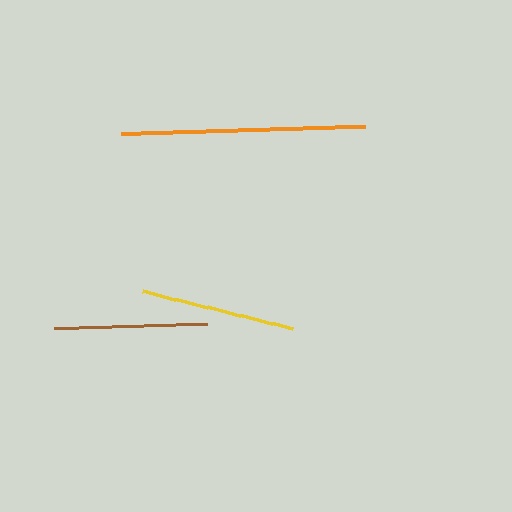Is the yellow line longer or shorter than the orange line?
The orange line is longer than the yellow line.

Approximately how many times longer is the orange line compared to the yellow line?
The orange line is approximately 1.6 times the length of the yellow line.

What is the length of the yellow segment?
The yellow segment is approximately 155 pixels long.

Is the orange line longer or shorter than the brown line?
The orange line is longer than the brown line.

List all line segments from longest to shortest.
From longest to shortest: orange, yellow, brown.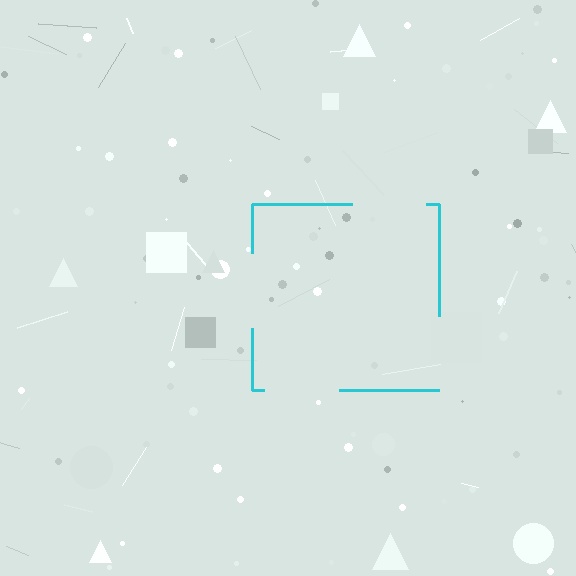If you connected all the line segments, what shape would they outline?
They would outline a square.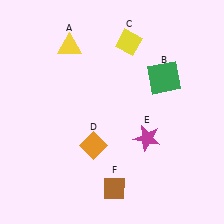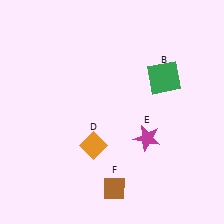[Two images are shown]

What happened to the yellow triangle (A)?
The yellow triangle (A) was removed in Image 2. It was in the top-left area of Image 1.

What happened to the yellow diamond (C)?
The yellow diamond (C) was removed in Image 2. It was in the top-right area of Image 1.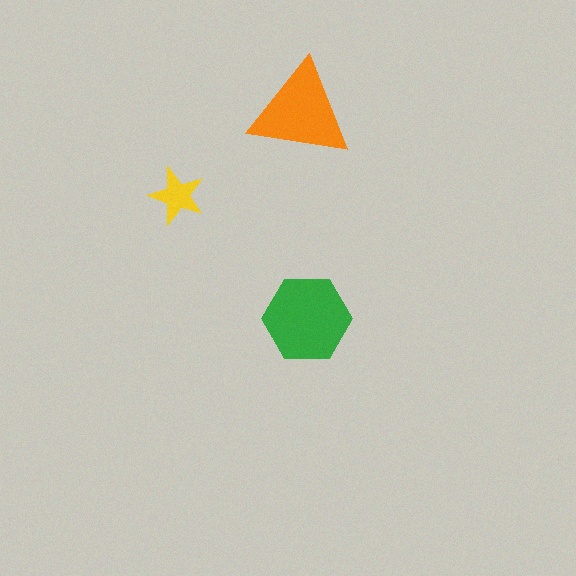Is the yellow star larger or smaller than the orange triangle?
Smaller.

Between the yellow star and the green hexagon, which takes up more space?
The green hexagon.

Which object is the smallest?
The yellow star.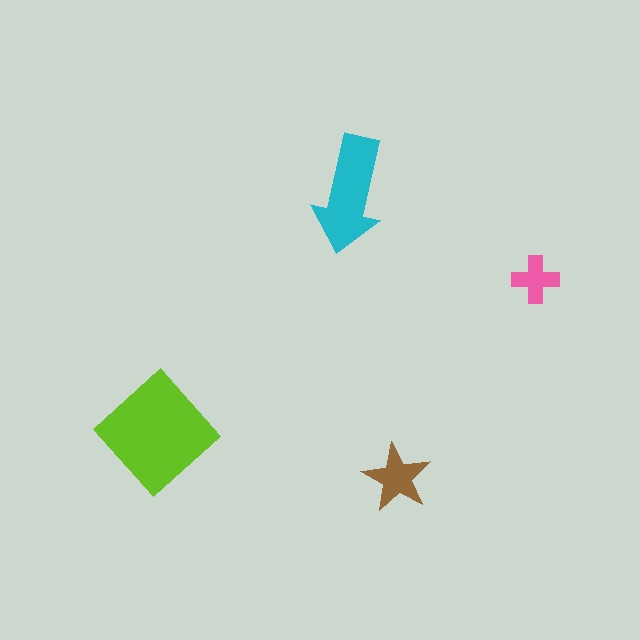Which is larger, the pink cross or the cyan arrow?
The cyan arrow.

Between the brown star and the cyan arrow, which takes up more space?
The cyan arrow.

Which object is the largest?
The lime diamond.